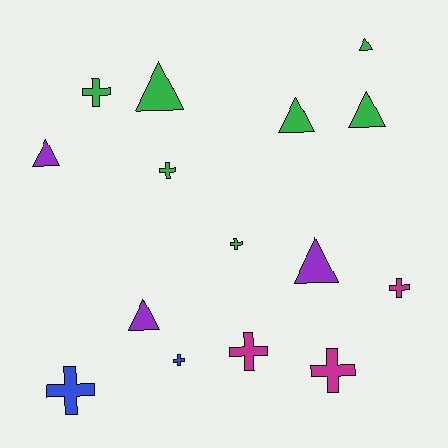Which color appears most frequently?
Green, with 7 objects.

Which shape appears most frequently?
Cross, with 8 objects.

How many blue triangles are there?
There are no blue triangles.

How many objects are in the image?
There are 15 objects.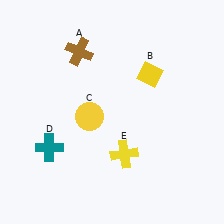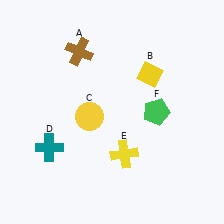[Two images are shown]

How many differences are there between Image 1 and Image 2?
There is 1 difference between the two images.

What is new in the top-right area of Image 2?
A green pentagon (F) was added in the top-right area of Image 2.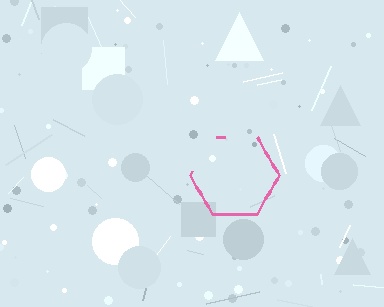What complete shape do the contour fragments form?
The contour fragments form a hexagon.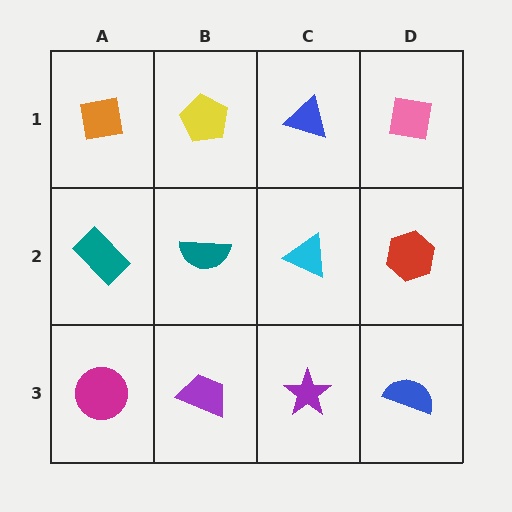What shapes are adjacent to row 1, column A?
A teal rectangle (row 2, column A), a yellow pentagon (row 1, column B).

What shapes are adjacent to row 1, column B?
A teal semicircle (row 2, column B), an orange square (row 1, column A), a blue triangle (row 1, column C).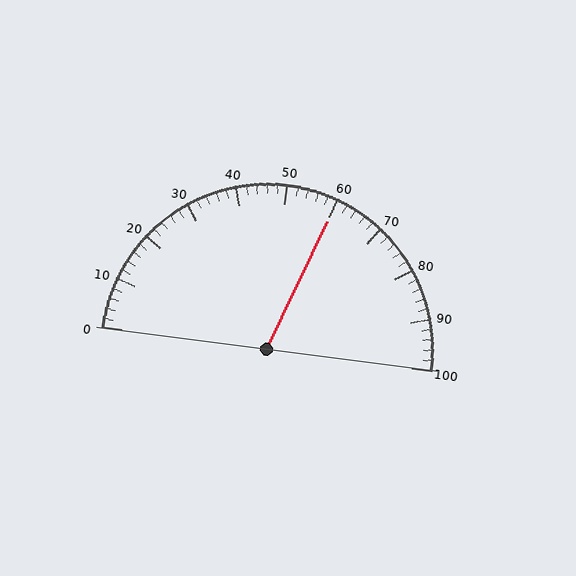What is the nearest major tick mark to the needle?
The nearest major tick mark is 60.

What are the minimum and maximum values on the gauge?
The gauge ranges from 0 to 100.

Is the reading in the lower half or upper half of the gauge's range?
The reading is in the upper half of the range (0 to 100).